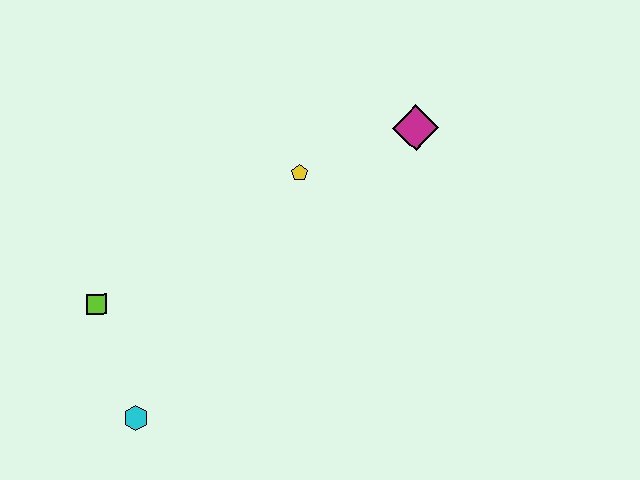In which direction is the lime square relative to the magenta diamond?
The lime square is to the left of the magenta diamond.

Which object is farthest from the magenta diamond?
The cyan hexagon is farthest from the magenta diamond.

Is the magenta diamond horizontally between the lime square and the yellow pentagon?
No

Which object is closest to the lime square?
The cyan hexagon is closest to the lime square.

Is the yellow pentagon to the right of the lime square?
Yes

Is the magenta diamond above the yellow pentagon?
Yes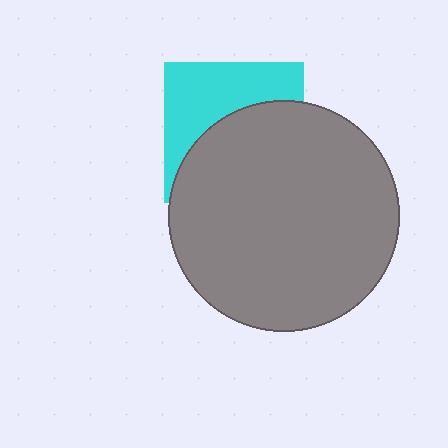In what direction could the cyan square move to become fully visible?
The cyan square could move up. That would shift it out from behind the gray circle entirely.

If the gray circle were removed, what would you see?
You would see the complete cyan square.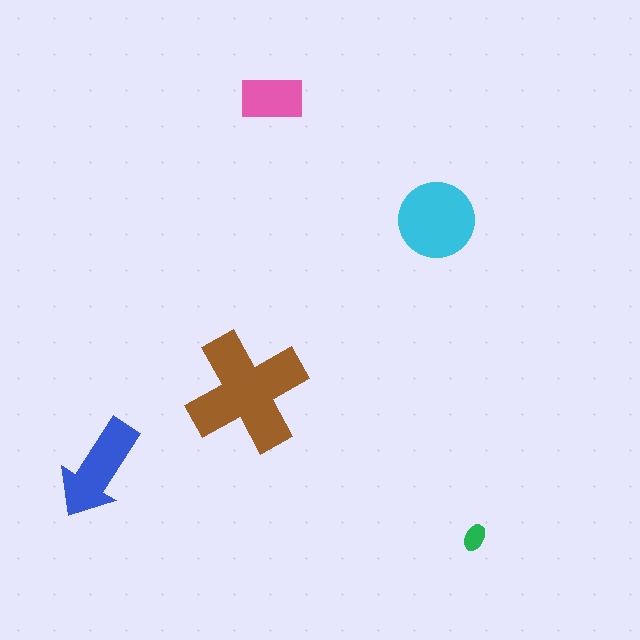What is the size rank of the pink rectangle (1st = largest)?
4th.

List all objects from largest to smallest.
The brown cross, the cyan circle, the blue arrow, the pink rectangle, the green ellipse.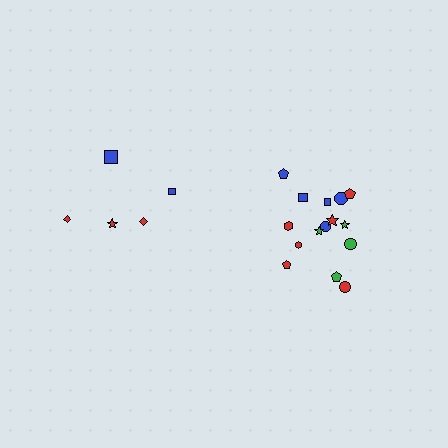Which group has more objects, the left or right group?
The right group.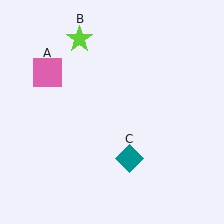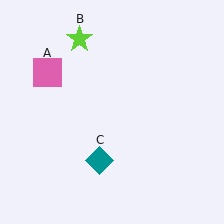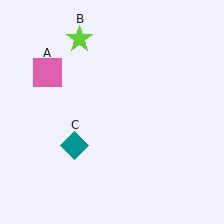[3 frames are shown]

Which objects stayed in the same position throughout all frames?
Pink square (object A) and lime star (object B) remained stationary.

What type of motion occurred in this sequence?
The teal diamond (object C) rotated clockwise around the center of the scene.